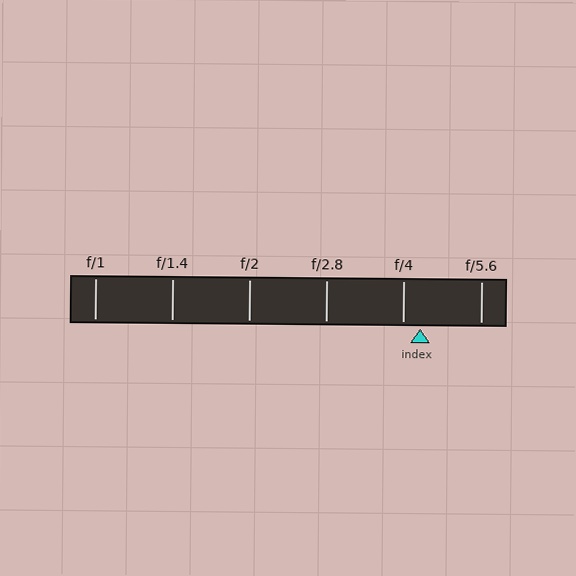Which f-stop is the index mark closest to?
The index mark is closest to f/4.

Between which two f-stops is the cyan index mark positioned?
The index mark is between f/4 and f/5.6.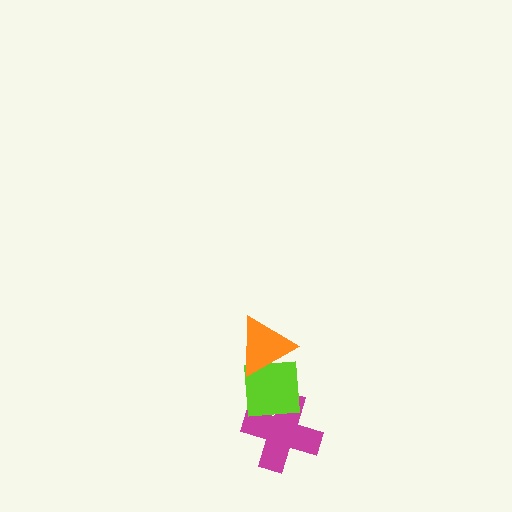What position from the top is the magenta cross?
The magenta cross is 3rd from the top.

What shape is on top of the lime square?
The orange triangle is on top of the lime square.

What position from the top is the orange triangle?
The orange triangle is 1st from the top.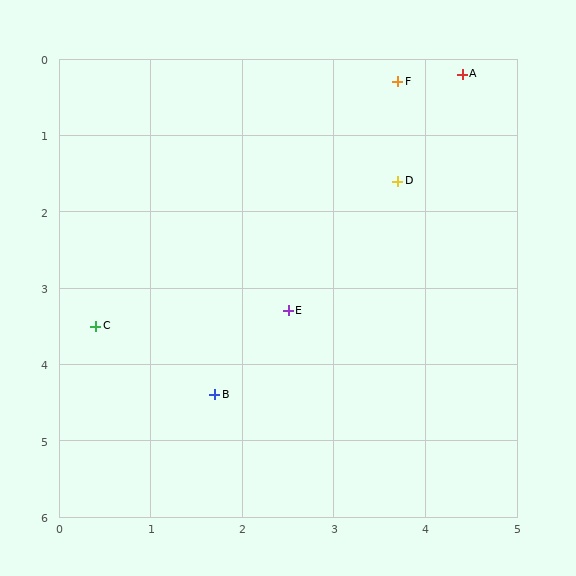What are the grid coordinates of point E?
Point E is at approximately (2.5, 3.3).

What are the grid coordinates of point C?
Point C is at approximately (0.4, 3.5).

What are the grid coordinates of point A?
Point A is at approximately (4.4, 0.2).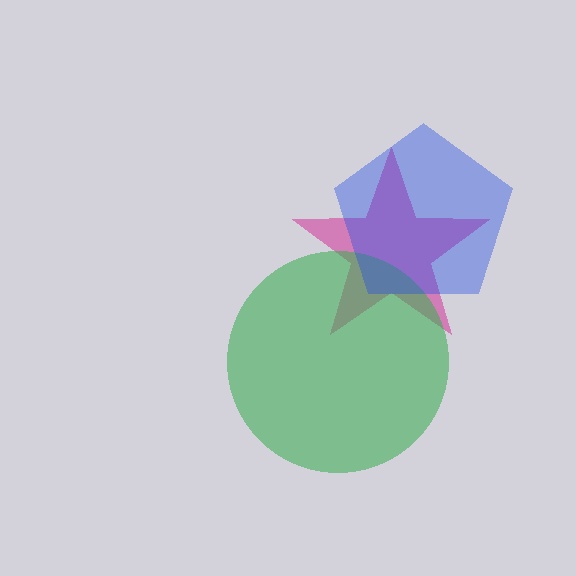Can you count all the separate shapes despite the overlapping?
Yes, there are 3 separate shapes.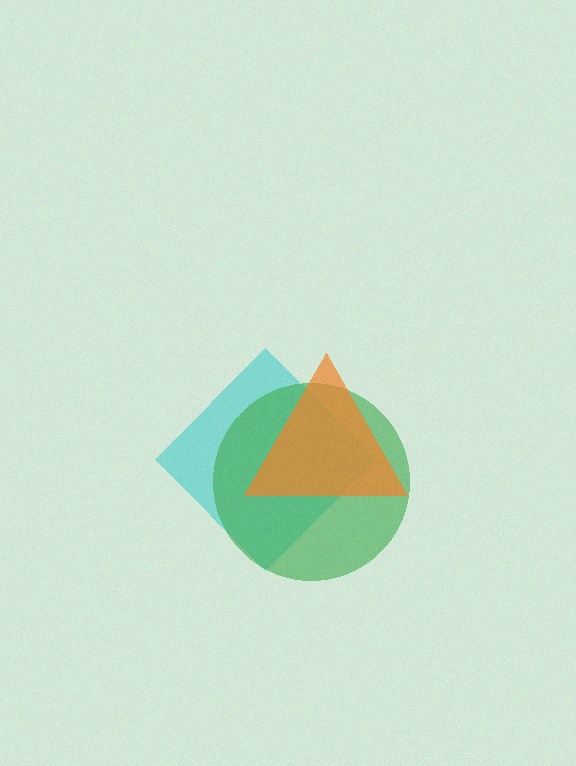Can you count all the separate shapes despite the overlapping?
Yes, there are 3 separate shapes.